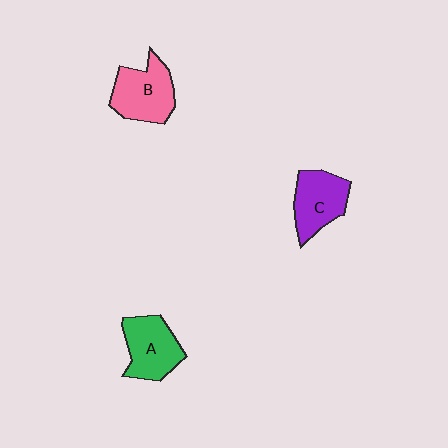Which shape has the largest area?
Shape B (pink).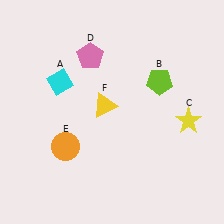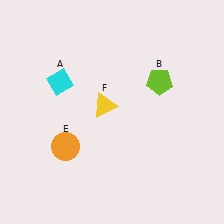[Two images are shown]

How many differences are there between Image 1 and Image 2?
There are 2 differences between the two images.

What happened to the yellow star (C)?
The yellow star (C) was removed in Image 2. It was in the bottom-right area of Image 1.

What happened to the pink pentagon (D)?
The pink pentagon (D) was removed in Image 2. It was in the top-left area of Image 1.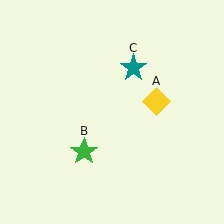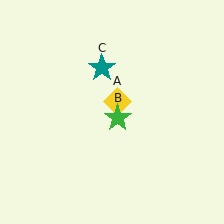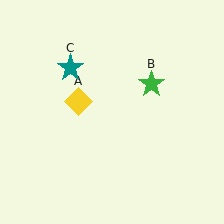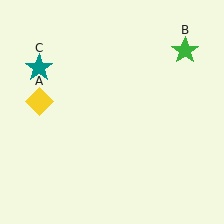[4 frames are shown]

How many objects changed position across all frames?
3 objects changed position: yellow diamond (object A), green star (object B), teal star (object C).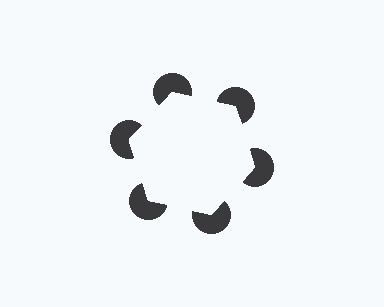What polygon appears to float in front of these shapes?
An illusory hexagon — its edges are inferred from the aligned wedge cuts in the pac-man discs, not physically drawn.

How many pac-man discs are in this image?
There are 6 — one at each vertex of the illusory hexagon.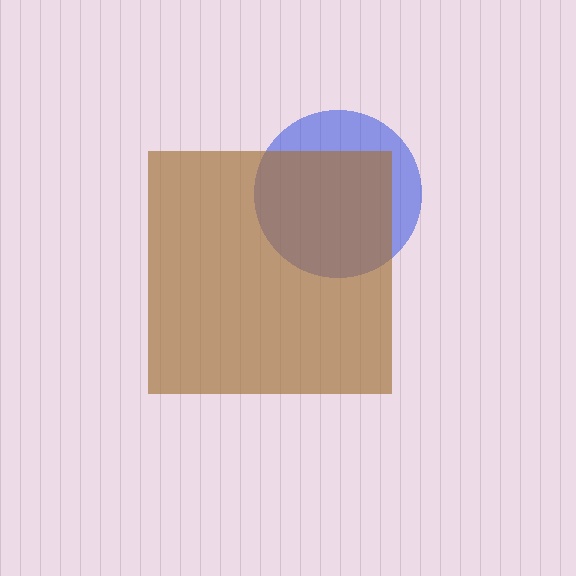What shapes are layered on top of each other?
The layered shapes are: a blue circle, a brown square.